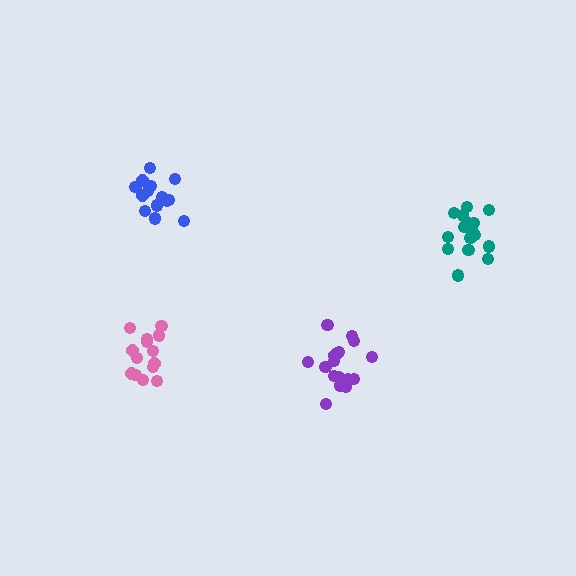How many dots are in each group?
Group 1: 16 dots, Group 2: 14 dots, Group 3: 14 dots, Group 4: 18 dots (62 total).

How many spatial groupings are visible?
There are 4 spatial groupings.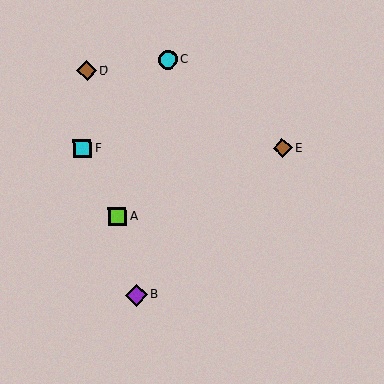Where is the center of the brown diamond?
The center of the brown diamond is at (87, 71).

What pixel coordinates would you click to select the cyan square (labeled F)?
Click at (82, 149) to select the cyan square F.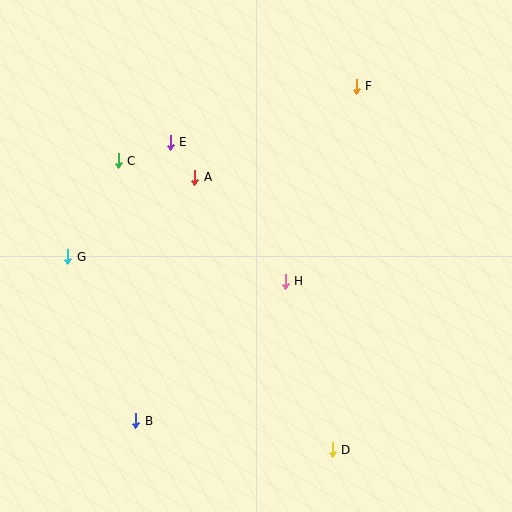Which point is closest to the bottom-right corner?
Point D is closest to the bottom-right corner.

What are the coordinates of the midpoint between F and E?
The midpoint between F and E is at (263, 114).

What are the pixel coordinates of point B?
Point B is at (136, 421).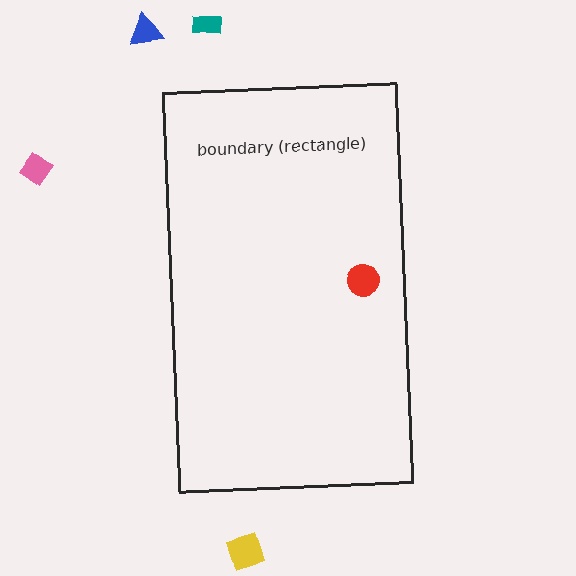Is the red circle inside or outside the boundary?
Inside.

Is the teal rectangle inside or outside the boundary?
Outside.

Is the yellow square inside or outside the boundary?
Outside.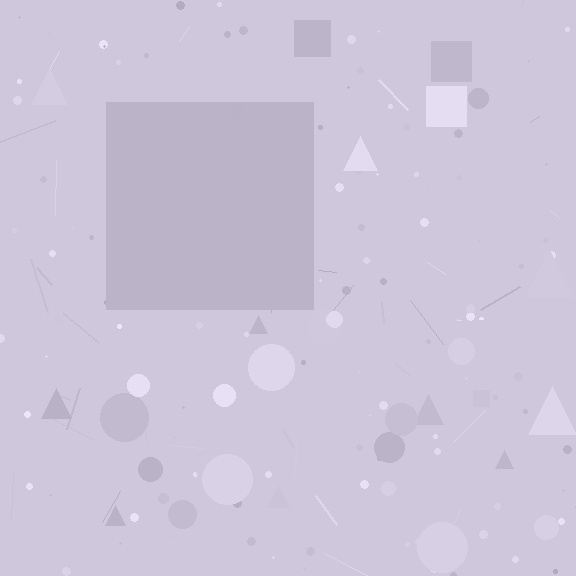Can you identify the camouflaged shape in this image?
The camouflaged shape is a square.